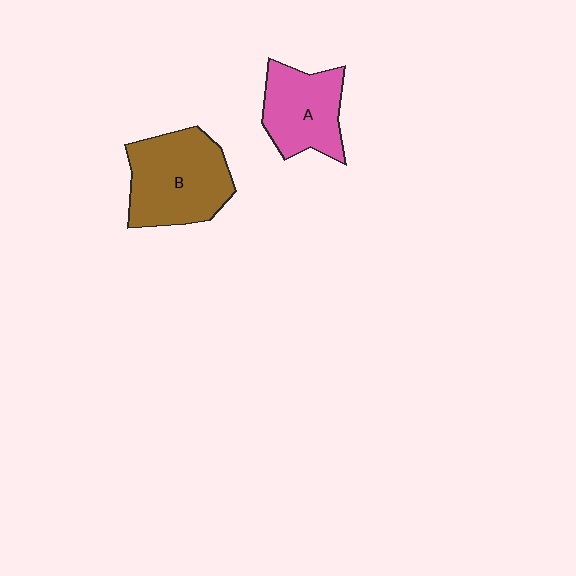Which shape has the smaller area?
Shape A (pink).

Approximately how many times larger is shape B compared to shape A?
Approximately 1.3 times.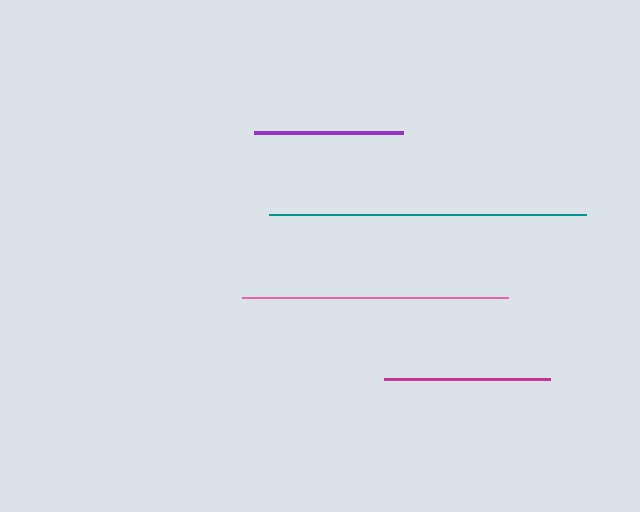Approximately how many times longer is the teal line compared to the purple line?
The teal line is approximately 2.1 times the length of the purple line.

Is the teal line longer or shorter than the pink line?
The teal line is longer than the pink line.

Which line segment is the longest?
The teal line is the longest at approximately 316 pixels.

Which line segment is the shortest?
The purple line is the shortest at approximately 149 pixels.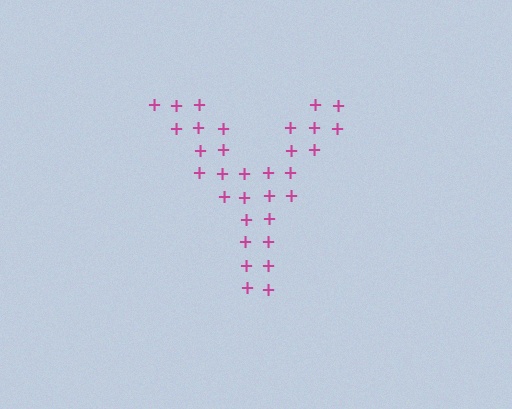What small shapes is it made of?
It is made of small plus signs.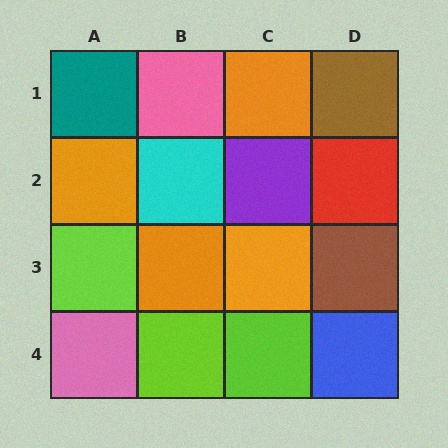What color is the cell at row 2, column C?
Purple.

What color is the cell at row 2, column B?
Cyan.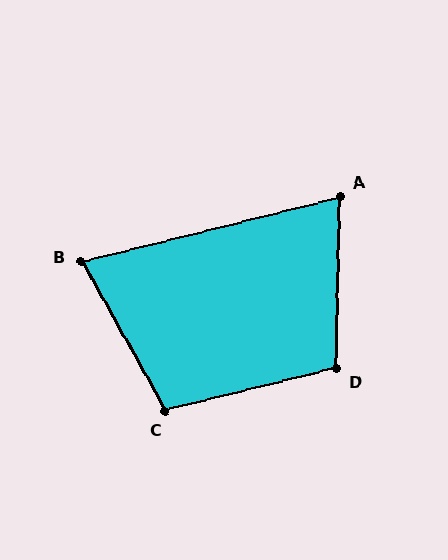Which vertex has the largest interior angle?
C, at approximately 105 degrees.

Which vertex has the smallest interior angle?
A, at approximately 75 degrees.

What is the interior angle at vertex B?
Approximately 75 degrees (acute).